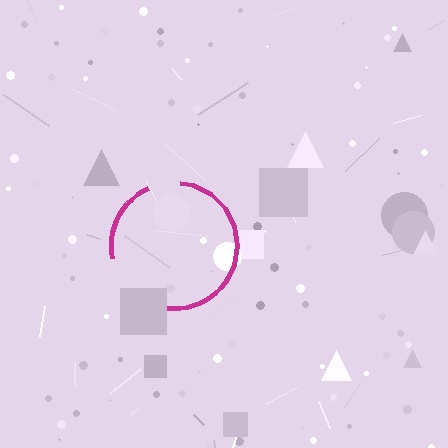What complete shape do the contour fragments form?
The contour fragments form a circle.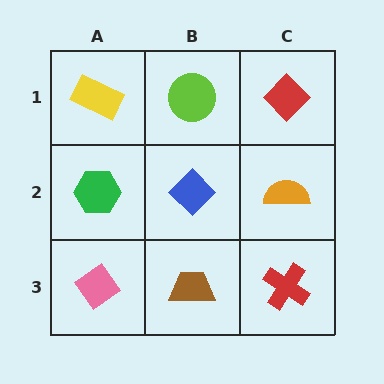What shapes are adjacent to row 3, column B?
A blue diamond (row 2, column B), a pink diamond (row 3, column A), a red cross (row 3, column C).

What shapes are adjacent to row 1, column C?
An orange semicircle (row 2, column C), a lime circle (row 1, column B).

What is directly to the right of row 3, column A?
A brown trapezoid.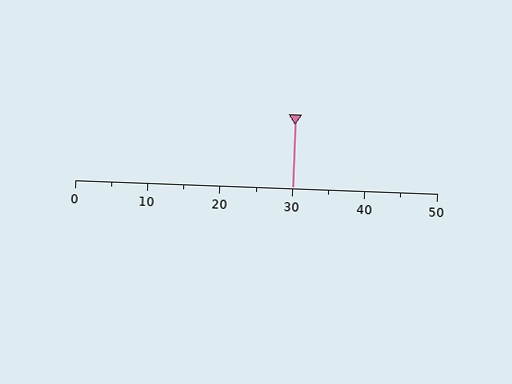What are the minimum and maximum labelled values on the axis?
The axis runs from 0 to 50.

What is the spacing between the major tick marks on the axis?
The major ticks are spaced 10 apart.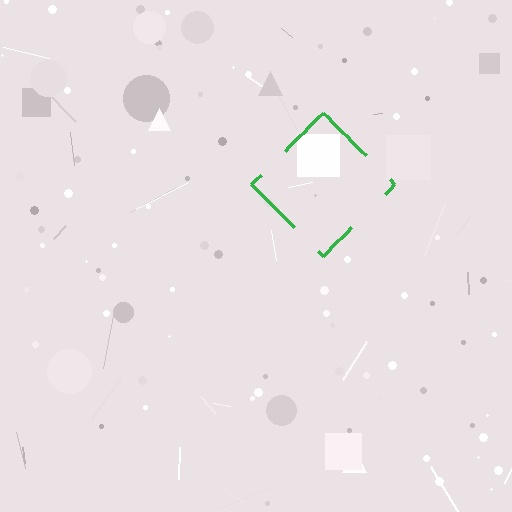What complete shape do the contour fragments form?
The contour fragments form a diamond.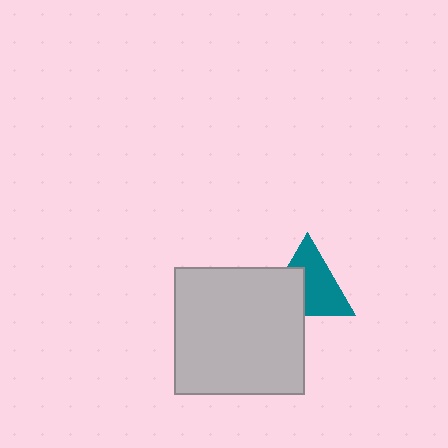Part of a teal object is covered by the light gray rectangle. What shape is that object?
It is a triangle.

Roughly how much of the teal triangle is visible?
About half of it is visible (roughly 62%).